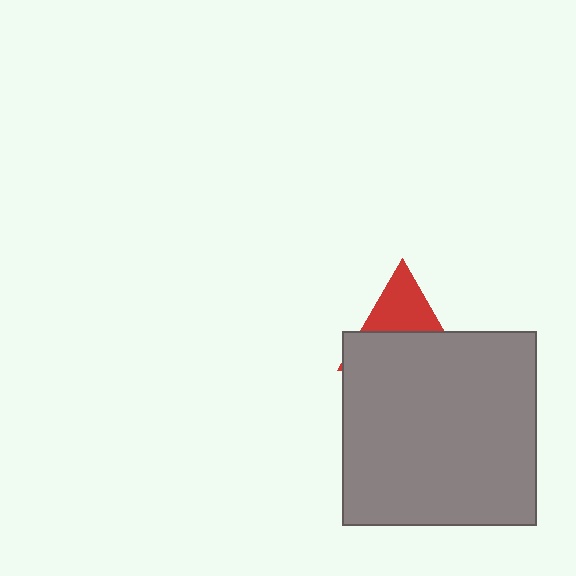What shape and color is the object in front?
The object in front is a gray square.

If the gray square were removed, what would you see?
You would see the complete red triangle.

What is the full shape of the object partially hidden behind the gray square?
The partially hidden object is a red triangle.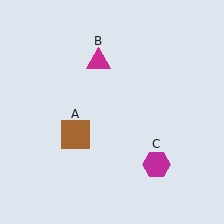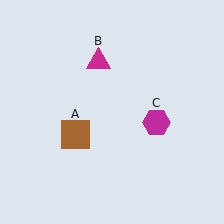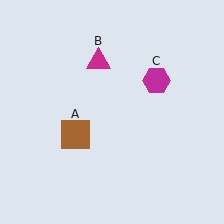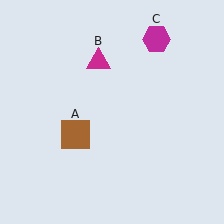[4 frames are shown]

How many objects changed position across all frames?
1 object changed position: magenta hexagon (object C).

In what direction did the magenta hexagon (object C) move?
The magenta hexagon (object C) moved up.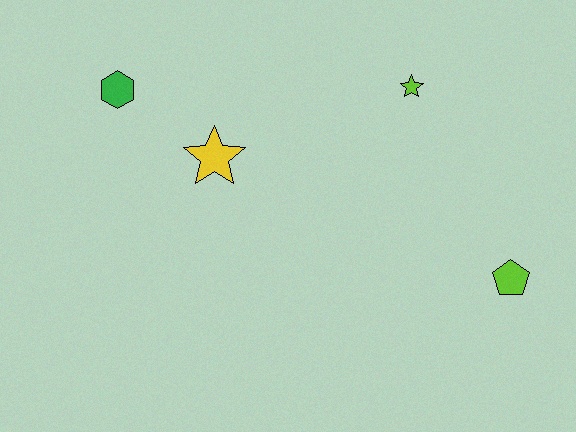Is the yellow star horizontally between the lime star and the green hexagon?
Yes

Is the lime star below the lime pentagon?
No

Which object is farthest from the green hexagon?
The lime pentagon is farthest from the green hexagon.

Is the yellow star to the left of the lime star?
Yes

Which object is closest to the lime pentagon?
The lime star is closest to the lime pentagon.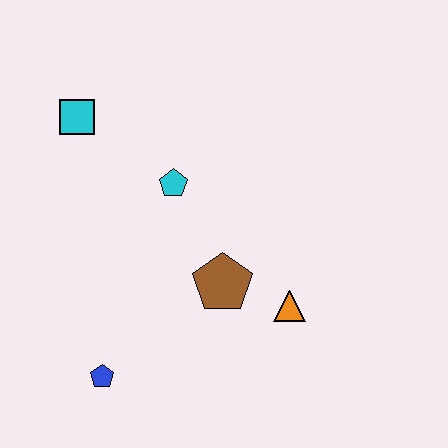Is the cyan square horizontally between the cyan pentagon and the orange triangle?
No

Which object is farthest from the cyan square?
The orange triangle is farthest from the cyan square.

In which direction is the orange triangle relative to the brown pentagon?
The orange triangle is to the right of the brown pentagon.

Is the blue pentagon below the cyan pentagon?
Yes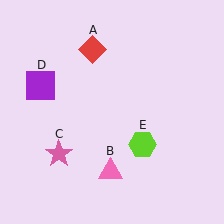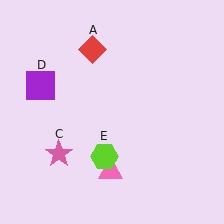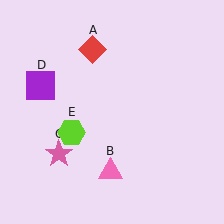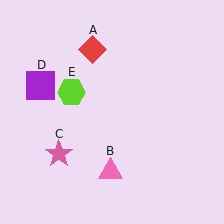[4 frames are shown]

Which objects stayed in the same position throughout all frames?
Red diamond (object A) and pink triangle (object B) and pink star (object C) and purple square (object D) remained stationary.